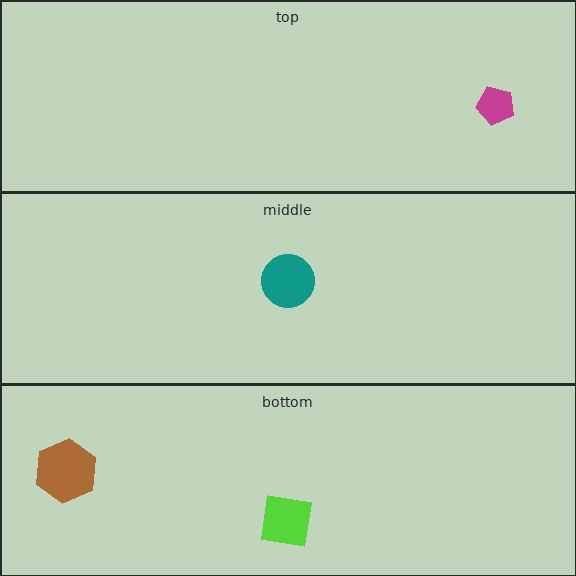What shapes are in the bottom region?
The lime square, the brown hexagon.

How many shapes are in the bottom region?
2.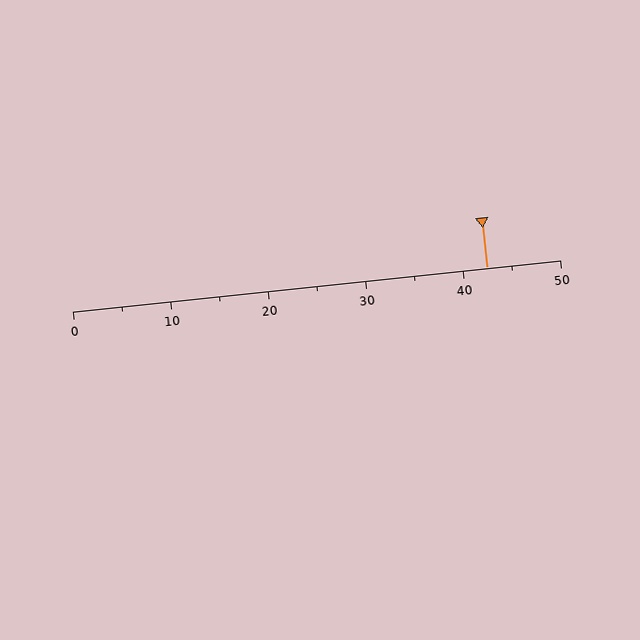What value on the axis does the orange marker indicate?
The marker indicates approximately 42.5.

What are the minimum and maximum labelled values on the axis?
The axis runs from 0 to 50.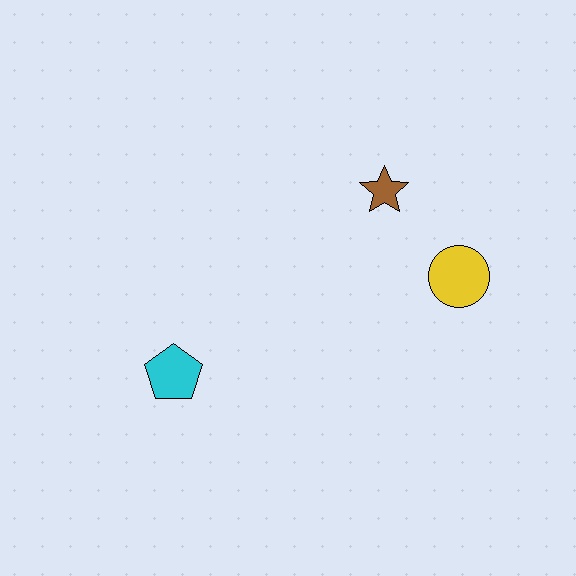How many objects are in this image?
There are 3 objects.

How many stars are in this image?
There is 1 star.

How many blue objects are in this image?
There are no blue objects.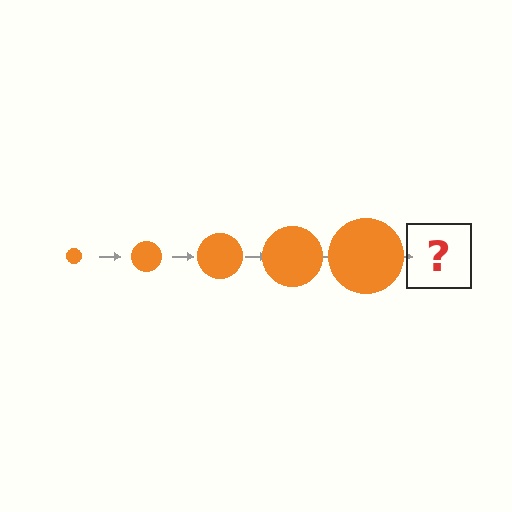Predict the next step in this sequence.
The next step is an orange circle, larger than the previous one.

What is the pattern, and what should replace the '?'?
The pattern is that the circle gets progressively larger each step. The '?' should be an orange circle, larger than the previous one.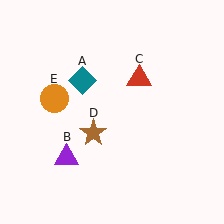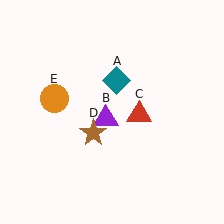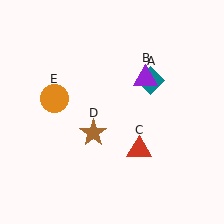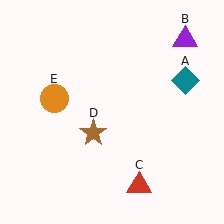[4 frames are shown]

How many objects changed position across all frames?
3 objects changed position: teal diamond (object A), purple triangle (object B), red triangle (object C).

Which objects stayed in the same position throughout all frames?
Brown star (object D) and orange circle (object E) remained stationary.